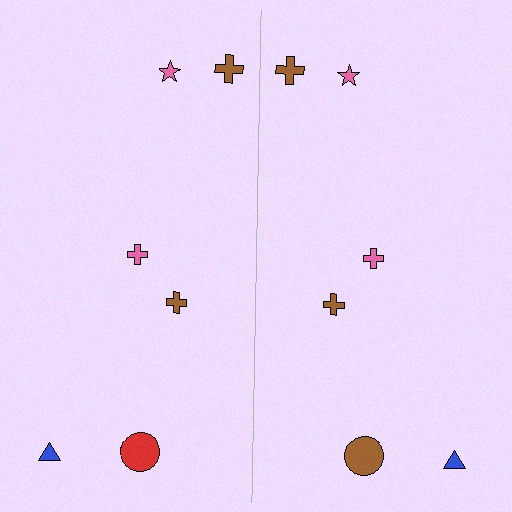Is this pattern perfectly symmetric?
No, the pattern is not perfectly symmetric. The brown circle on the right side breaks the symmetry — its mirror counterpart is red.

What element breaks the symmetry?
The brown circle on the right side breaks the symmetry — its mirror counterpart is red.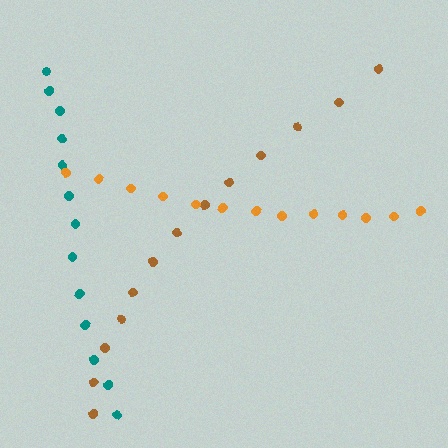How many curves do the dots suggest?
There are 3 distinct paths.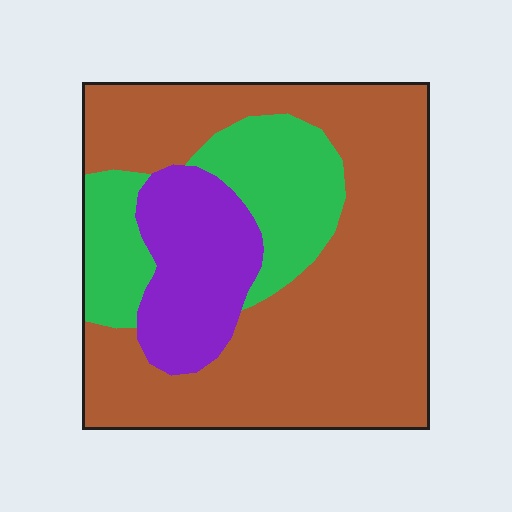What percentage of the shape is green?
Green covers about 20% of the shape.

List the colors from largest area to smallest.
From largest to smallest: brown, green, purple.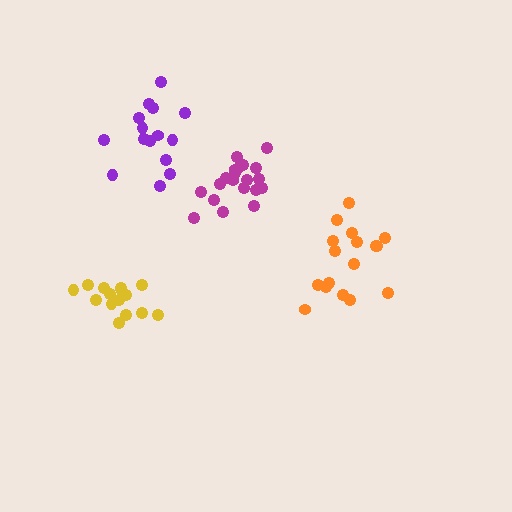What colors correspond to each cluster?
The clusters are colored: orange, yellow, magenta, purple.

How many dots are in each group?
Group 1: 17 dots, Group 2: 15 dots, Group 3: 20 dots, Group 4: 15 dots (67 total).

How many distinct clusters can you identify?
There are 4 distinct clusters.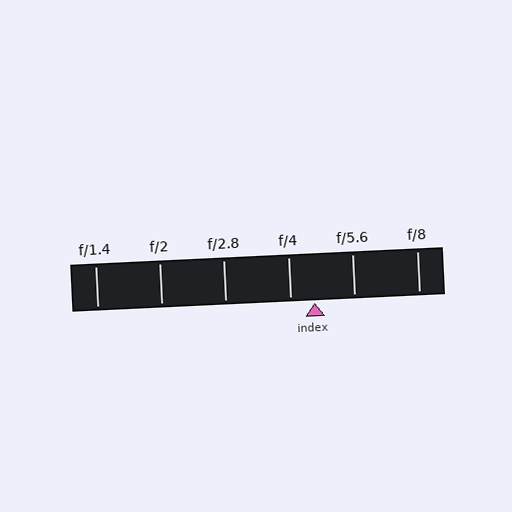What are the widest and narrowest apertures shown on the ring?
The widest aperture shown is f/1.4 and the narrowest is f/8.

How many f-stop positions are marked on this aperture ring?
There are 6 f-stop positions marked.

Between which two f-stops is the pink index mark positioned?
The index mark is between f/4 and f/5.6.